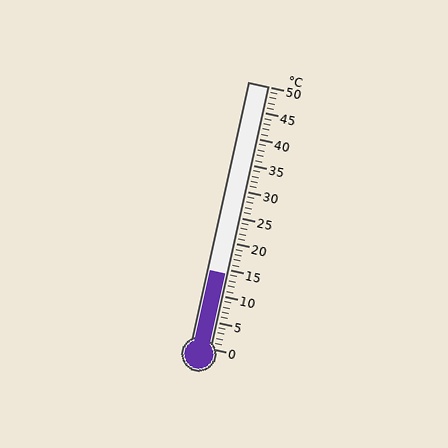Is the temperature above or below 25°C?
The temperature is below 25°C.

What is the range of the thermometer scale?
The thermometer scale ranges from 0°C to 50°C.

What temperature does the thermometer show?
The thermometer shows approximately 14°C.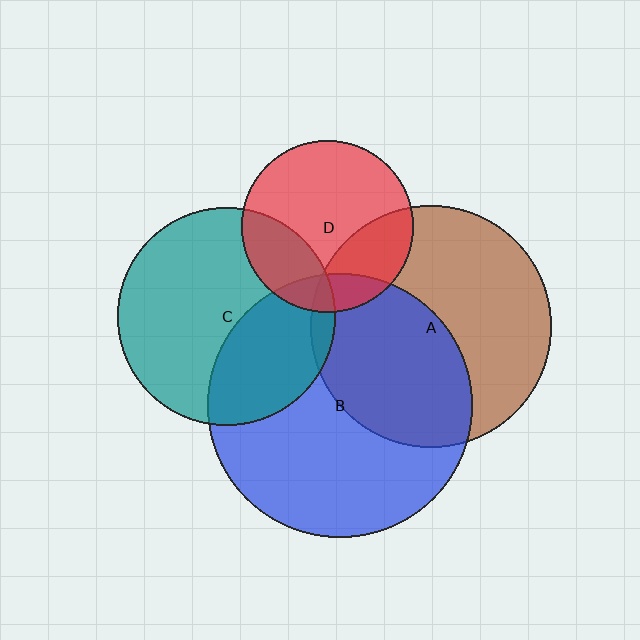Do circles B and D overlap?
Yes.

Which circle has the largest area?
Circle B (blue).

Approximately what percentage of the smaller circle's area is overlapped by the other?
Approximately 15%.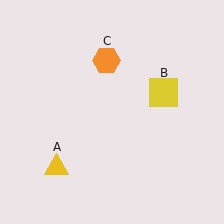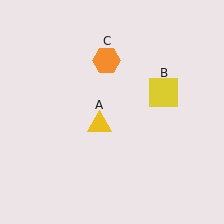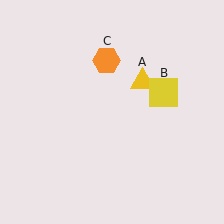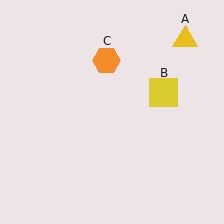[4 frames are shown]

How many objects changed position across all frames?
1 object changed position: yellow triangle (object A).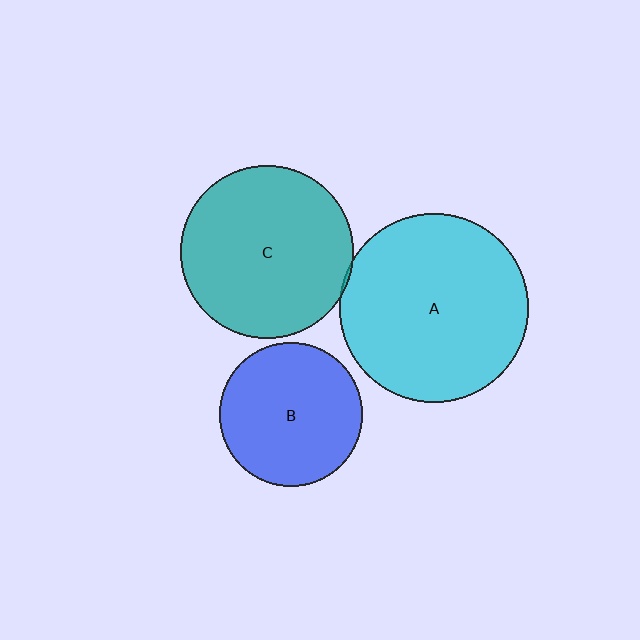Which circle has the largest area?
Circle A (cyan).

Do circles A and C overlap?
Yes.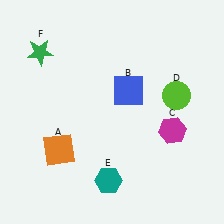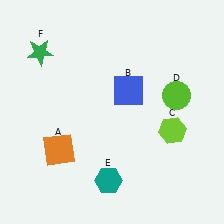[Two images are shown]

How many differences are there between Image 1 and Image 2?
There is 1 difference between the two images.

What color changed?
The hexagon (C) changed from magenta in Image 1 to lime in Image 2.